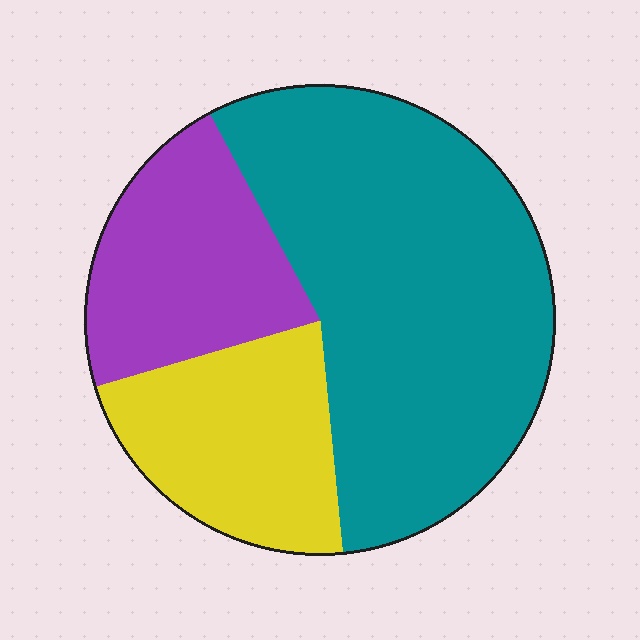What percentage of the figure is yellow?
Yellow takes up about one fifth (1/5) of the figure.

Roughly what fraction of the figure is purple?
Purple covers about 20% of the figure.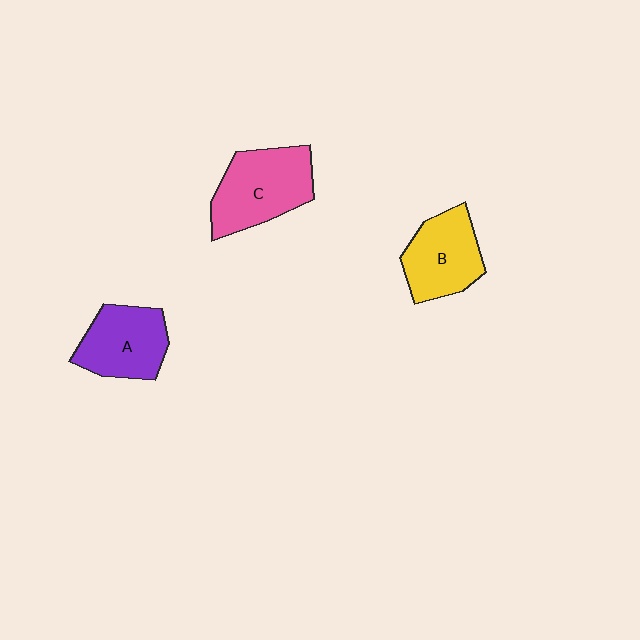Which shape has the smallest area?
Shape A (purple).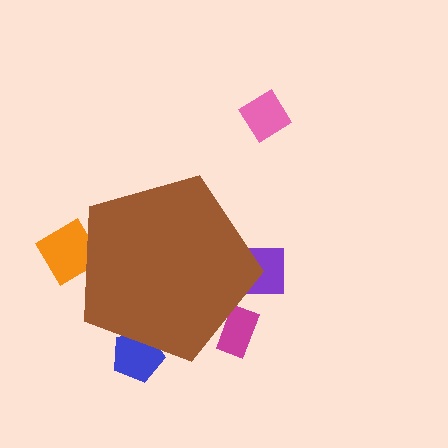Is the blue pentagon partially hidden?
Yes, the blue pentagon is partially hidden behind the brown pentagon.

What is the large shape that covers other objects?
A brown pentagon.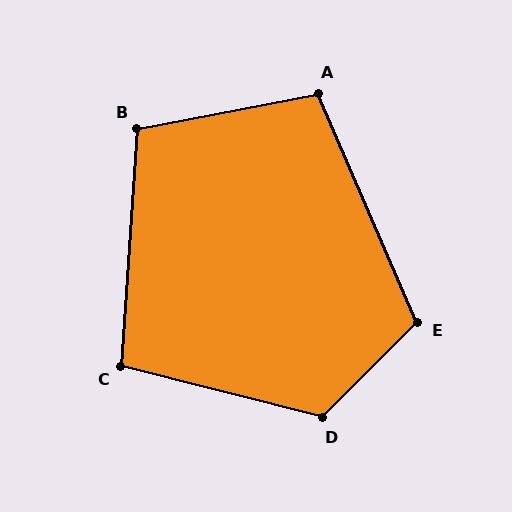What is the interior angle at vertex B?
Approximately 105 degrees (obtuse).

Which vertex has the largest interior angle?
D, at approximately 121 degrees.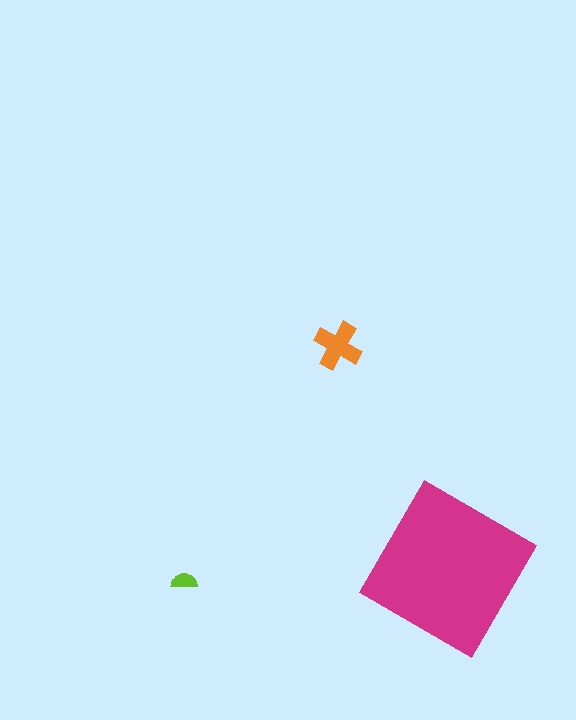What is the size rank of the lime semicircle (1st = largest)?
3rd.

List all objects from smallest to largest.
The lime semicircle, the orange cross, the magenta diamond.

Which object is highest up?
The orange cross is topmost.